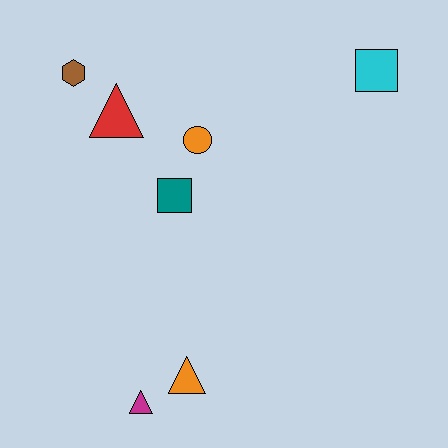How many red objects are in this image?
There is 1 red object.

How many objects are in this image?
There are 7 objects.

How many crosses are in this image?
There are no crosses.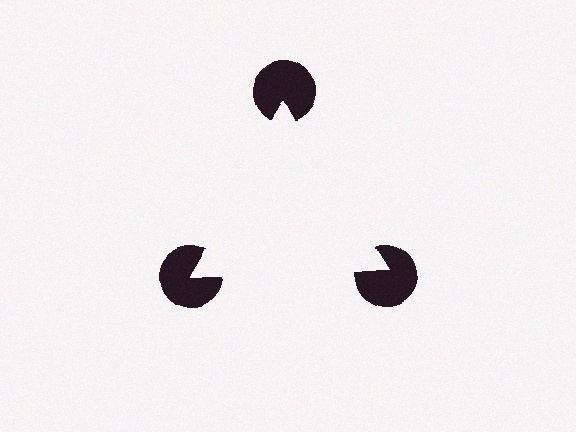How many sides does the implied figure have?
3 sides.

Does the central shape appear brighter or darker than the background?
It typically appears slightly brighter than the background, even though no actual brightness change is drawn.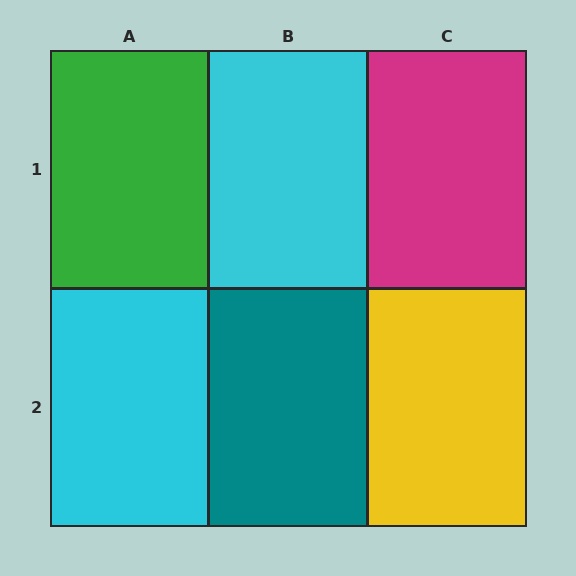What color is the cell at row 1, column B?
Cyan.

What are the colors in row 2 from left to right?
Cyan, teal, yellow.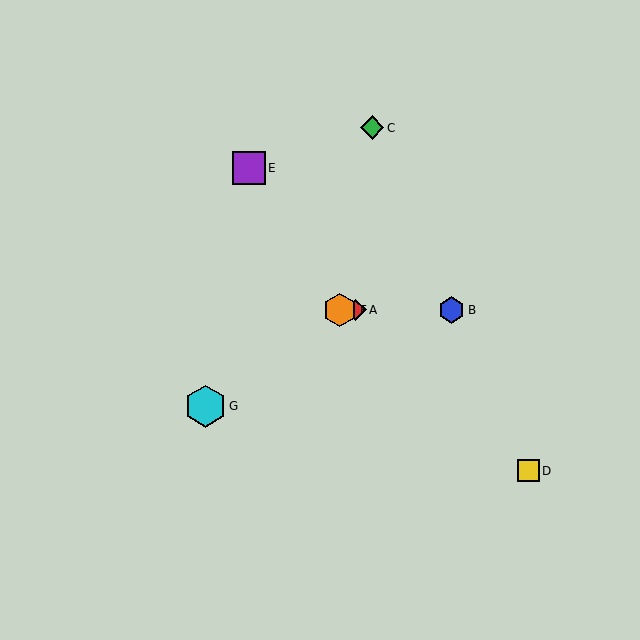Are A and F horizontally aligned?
Yes, both are at y≈310.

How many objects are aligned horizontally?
3 objects (A, B, F) are aligned horizontally.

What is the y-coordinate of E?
Object E is at y≈168.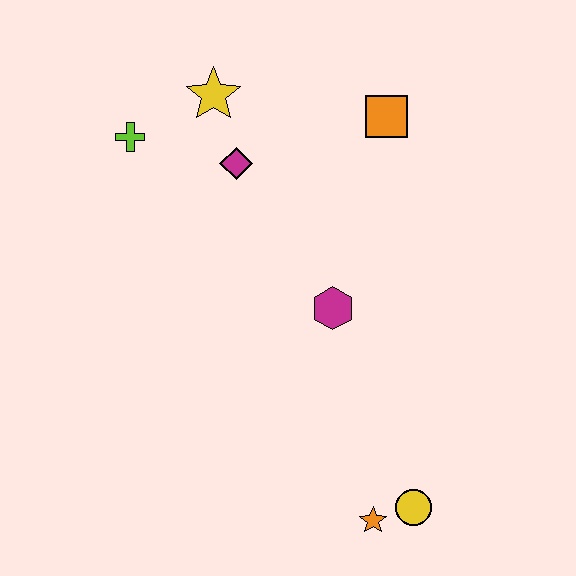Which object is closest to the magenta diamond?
The yellow star is closest to the magenta diamond.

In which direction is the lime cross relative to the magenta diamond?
The lime cross is to the left of the magenta diamond.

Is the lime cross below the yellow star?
Yes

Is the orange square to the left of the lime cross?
No